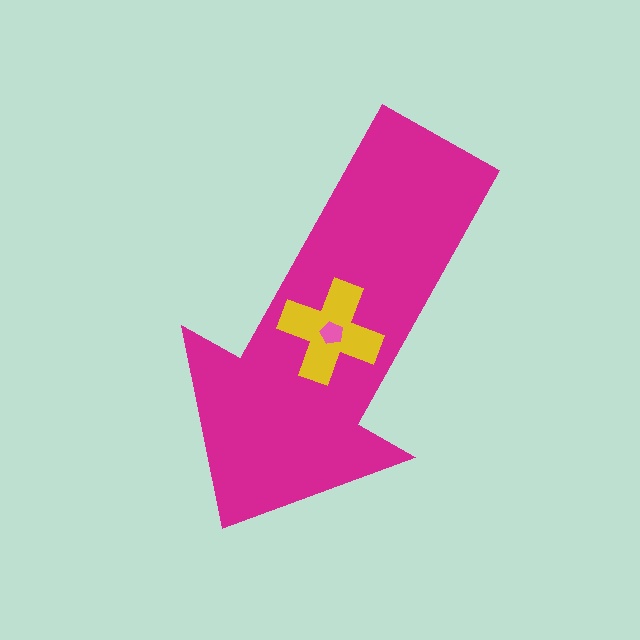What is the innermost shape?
The pink pentagon.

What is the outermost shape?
The magenta arrow.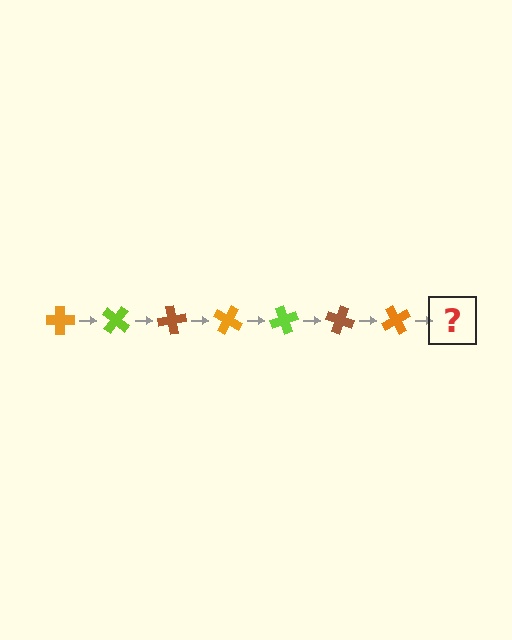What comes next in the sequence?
The next element should be a lime cross, rotated 280 degrees from the start.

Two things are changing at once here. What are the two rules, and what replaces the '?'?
The two rules are that it rotates 40 degrees each step and the color cycles through orange, lime, and brown. The '?' should be a lime cross, rotated 280 degrees from the start.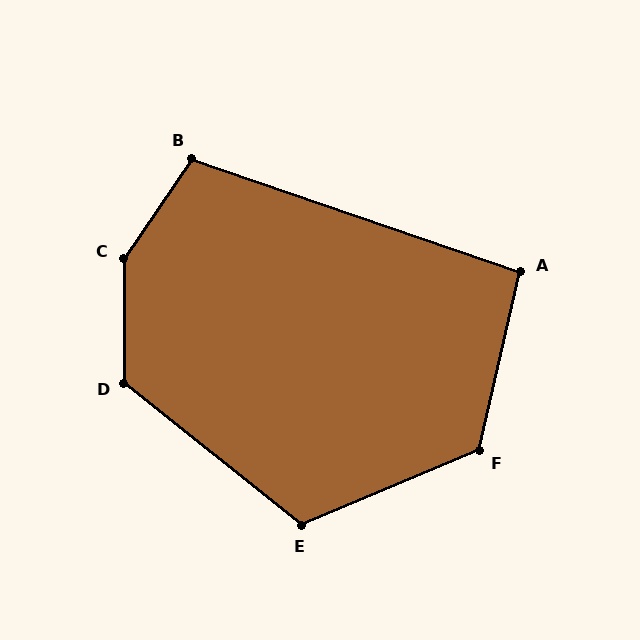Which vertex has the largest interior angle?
C, at approximately 145 degrees.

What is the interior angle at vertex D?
Approximately 129 degrees (obtuse).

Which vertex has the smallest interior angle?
A, at approximately 96 degrees.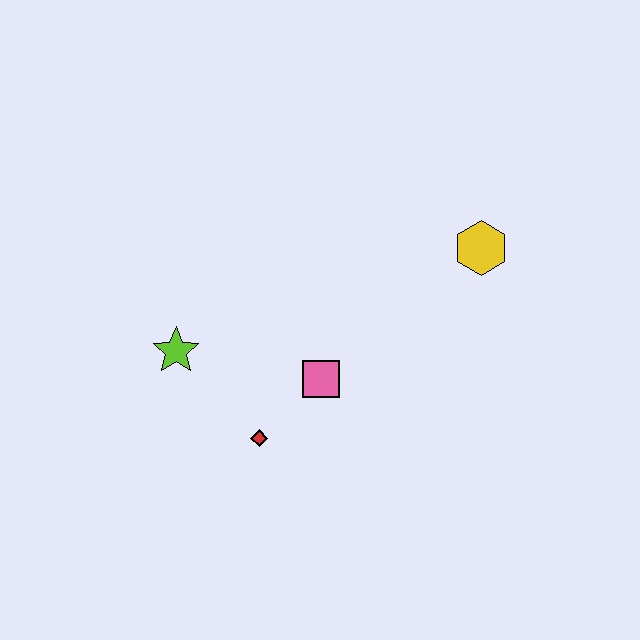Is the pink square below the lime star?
Yes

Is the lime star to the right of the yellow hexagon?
No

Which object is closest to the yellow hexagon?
The pink square is closest to the yellow hexagon.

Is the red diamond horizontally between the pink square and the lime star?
Yes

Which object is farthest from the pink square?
The yellow hexagon is farthest from the pink square.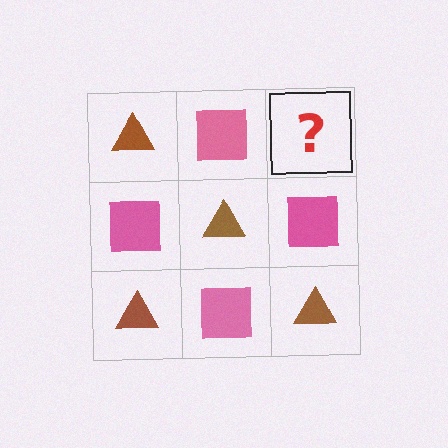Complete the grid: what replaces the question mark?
The question mark should be replaced with a brown triangle.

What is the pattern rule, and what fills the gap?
The rule is that it alternates brown triangle and pink square in a checkerboard pattern. The gap should be filled with a brown triangle.